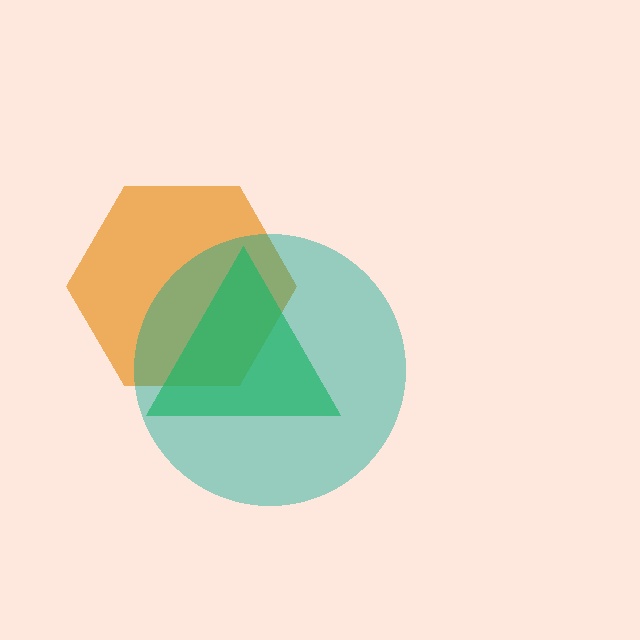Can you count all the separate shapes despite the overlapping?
Yes, there are 3 separate shapes.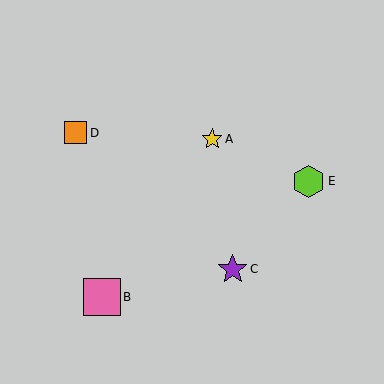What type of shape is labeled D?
Shape D is an orange square.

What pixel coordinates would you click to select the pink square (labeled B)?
Click at (102, 297) to select the pink square B.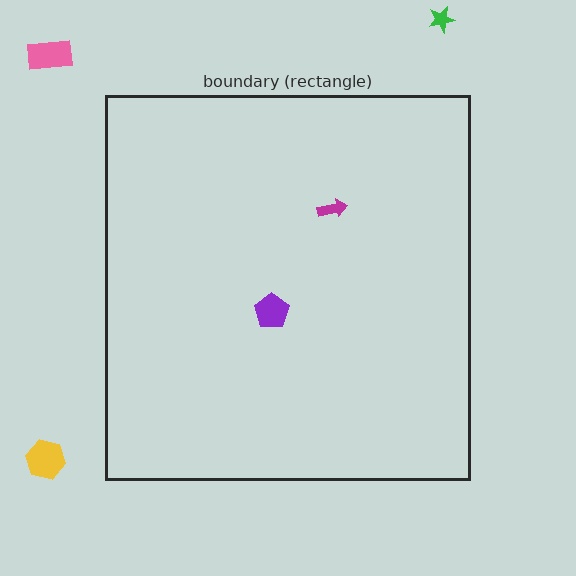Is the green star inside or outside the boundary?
Outside.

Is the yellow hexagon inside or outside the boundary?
Outside.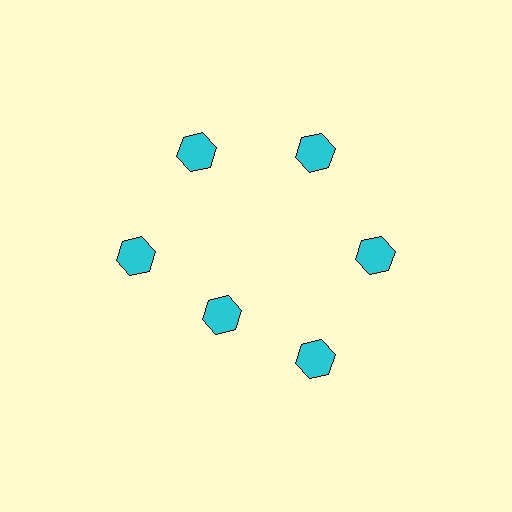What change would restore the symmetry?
The symmetry would be restored by moving it outward, back onto the ring so that all 6 hexagons sit at equal angles and equal distance from the center.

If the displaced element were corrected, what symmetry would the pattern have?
It would have 6-fold rotational symmetry — the pattern would map onto itself every 60 degrees.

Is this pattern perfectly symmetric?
No. The 6 cyan hexagons are arranged in a ring, but one element near the 7 o'clock position is pulled inward toward the center, breaking the 6-fold rotational symmetry.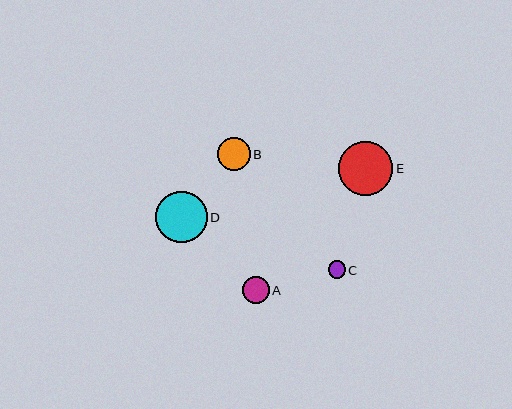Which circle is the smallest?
Circle C is the smallest with a size of approximately 17 pixels.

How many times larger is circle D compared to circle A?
Circle D is approximately 1.9 times the size of circle A.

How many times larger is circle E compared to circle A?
Circle E is approximately 2.0 times the size of circle A.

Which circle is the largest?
Circle E is the largest with a size of approximately 54 pixels.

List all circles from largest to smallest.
From largest to smallest: E, D, B, A, C.